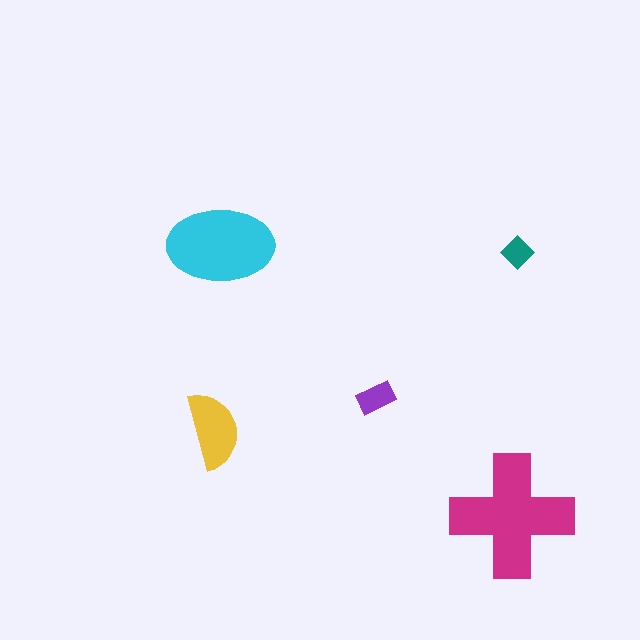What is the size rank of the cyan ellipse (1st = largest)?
2nd.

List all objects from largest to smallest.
The magenta cross, the cyan ellipse, the yellow semicircle, the purple rectangle, the teal diamond.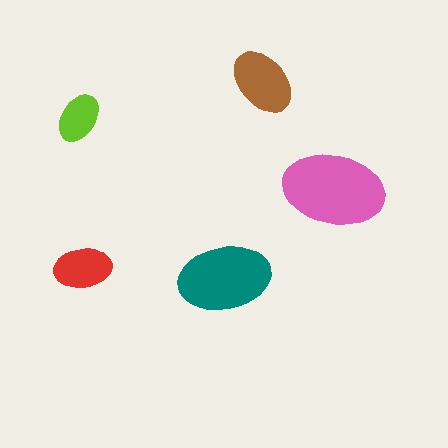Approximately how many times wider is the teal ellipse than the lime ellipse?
About 2 times wider.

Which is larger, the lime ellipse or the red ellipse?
The red one.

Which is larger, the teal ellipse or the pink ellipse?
The pink one.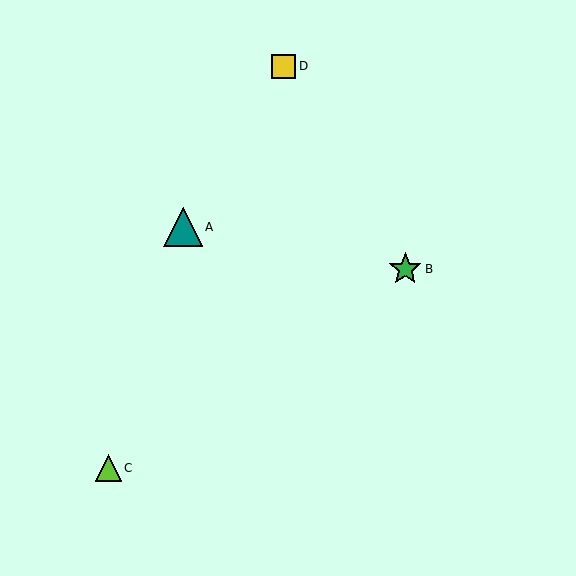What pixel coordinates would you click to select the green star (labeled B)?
Click at (405, 269) to select the green star B.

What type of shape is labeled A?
Shape A is a teal triangle.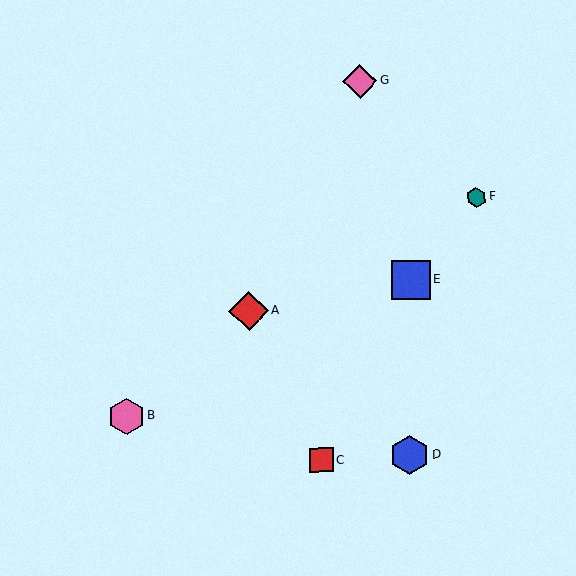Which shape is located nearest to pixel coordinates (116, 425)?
The pink hexagon (labeled B) at (126, 416) is nearest to that location.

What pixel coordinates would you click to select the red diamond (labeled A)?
Click at (249, 311) to select the red diamond A.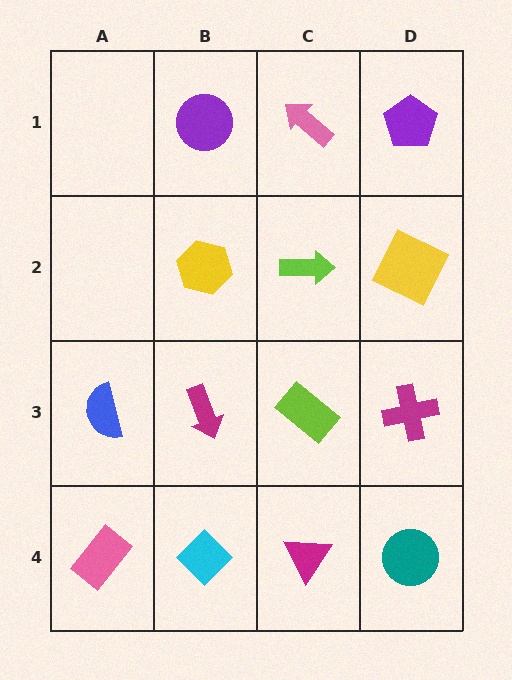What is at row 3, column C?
A lime rectangle.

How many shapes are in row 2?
3 shapes.